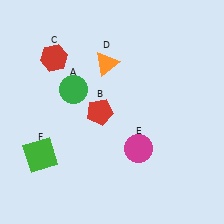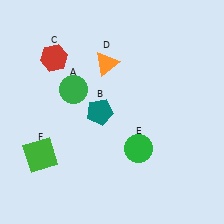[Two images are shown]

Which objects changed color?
B changed from red to teal. E changed from magenta to green.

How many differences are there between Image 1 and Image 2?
There are 2 differences between the two images.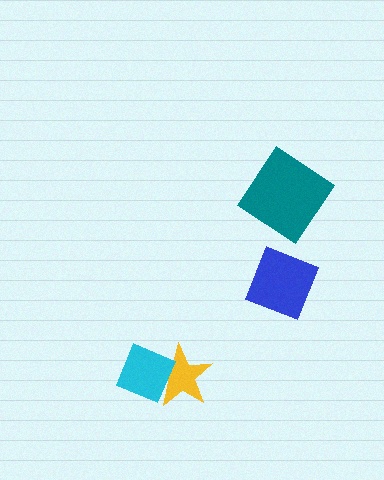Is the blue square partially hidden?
No, no other shape covers it.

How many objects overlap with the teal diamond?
0 objects overlap with the teal diamond.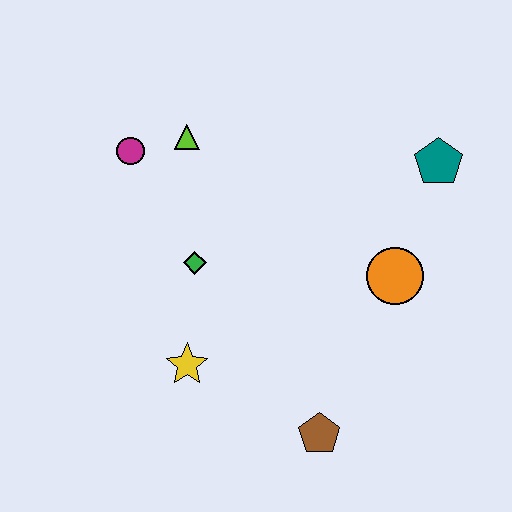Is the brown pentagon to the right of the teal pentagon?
No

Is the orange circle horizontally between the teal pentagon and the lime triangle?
Yes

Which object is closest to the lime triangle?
The magenta circle is closest to the lime triangle.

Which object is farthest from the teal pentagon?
The yellow star is farthest from the teal pentagon.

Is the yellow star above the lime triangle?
No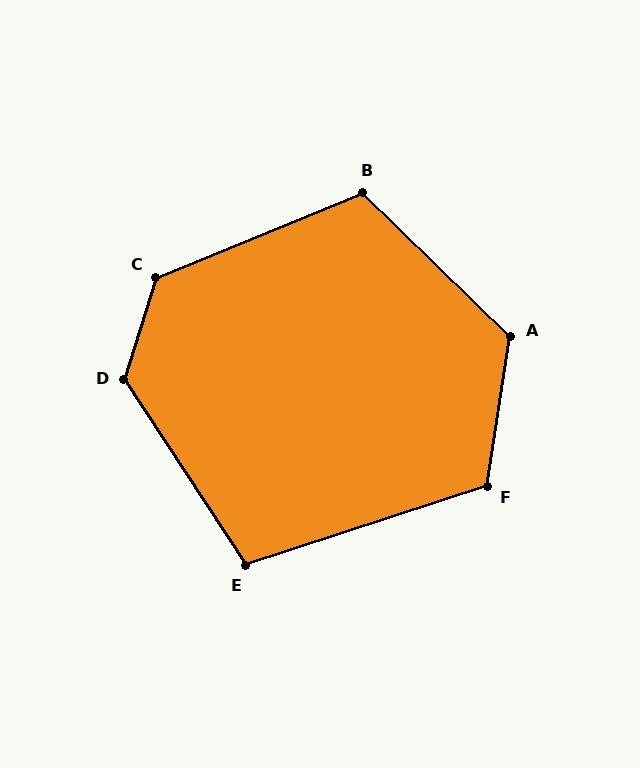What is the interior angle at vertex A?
Approximately 125 degrees (obtuse).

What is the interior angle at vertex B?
Approximately 113 degrees (obtuse).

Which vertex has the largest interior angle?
D, at approximately 130 degrees.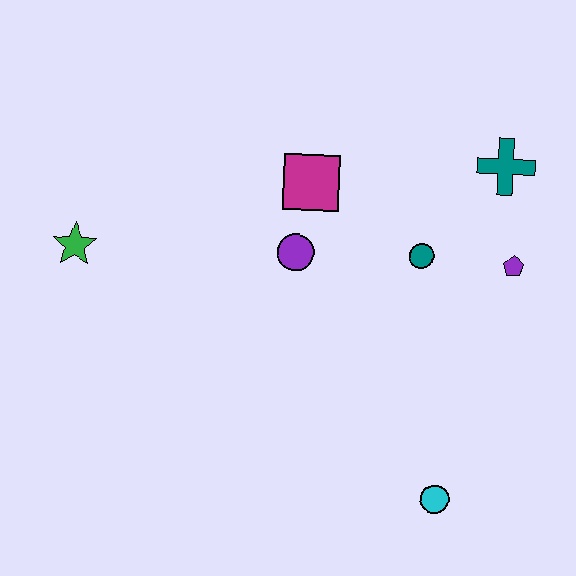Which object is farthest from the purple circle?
The cyan circle is farthest from the purple circle.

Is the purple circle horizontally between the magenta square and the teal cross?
No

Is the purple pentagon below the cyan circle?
No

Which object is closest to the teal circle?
The purple pentagon is closest to the teal circle.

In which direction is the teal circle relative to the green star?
The teal circle is to the right of the green star.